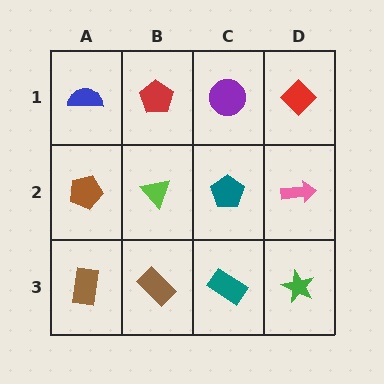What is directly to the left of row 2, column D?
A teal pentagon.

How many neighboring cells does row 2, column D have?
3.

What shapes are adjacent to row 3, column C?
A teal pentagon (row 2, column C), a brown rectangle (row 3, column B), a green star (row 3, column D).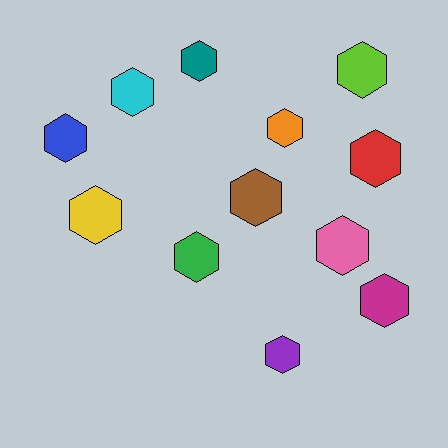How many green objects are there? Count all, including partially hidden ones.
There is 1 green object.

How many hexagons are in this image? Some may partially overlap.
There are 12 hexagons.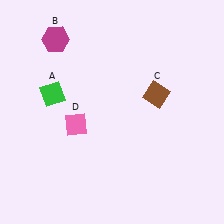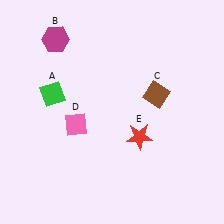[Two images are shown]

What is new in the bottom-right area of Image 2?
A red star (E) was added in the bottom-right area of Image 2.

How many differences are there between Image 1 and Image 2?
There is 1 difference between the two images.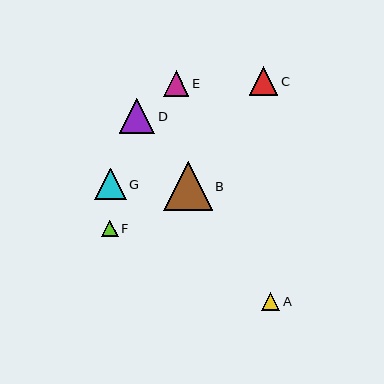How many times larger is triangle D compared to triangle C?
Triangle D is approximately 1.3 times the size of triangle C.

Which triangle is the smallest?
Triangle F is the smallest with a size of approximately 16 pixels.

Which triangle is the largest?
Triangle B is the largest with a size of approximately 48 pixels.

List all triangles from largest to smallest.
From largest to smallest: B, D, G, C, E, A, F.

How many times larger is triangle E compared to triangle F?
Triangle E is approximately 1.5 times the size of triangle F.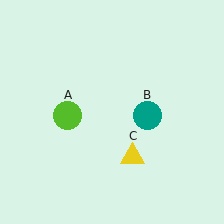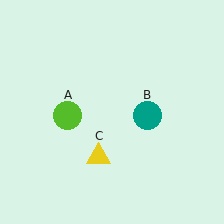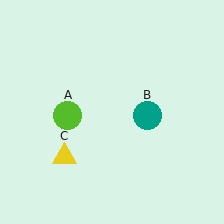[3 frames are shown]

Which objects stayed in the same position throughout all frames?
Lime circle (object A) and teal circle (object B) remained stationary.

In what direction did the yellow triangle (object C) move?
The yellow triangle (object C) moved left.